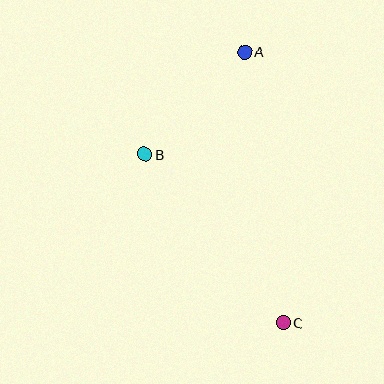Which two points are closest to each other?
Points A and B are closest to each other.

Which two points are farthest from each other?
Points A and C are farthest from each other.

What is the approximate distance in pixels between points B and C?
The distance between B and C is approximately 218 pixels.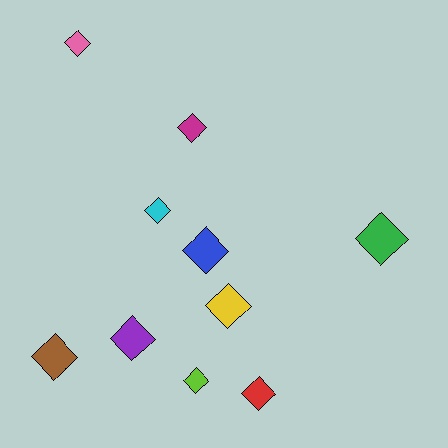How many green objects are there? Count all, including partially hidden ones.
There is 1 green object.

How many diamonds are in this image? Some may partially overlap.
There are 10 diamonds.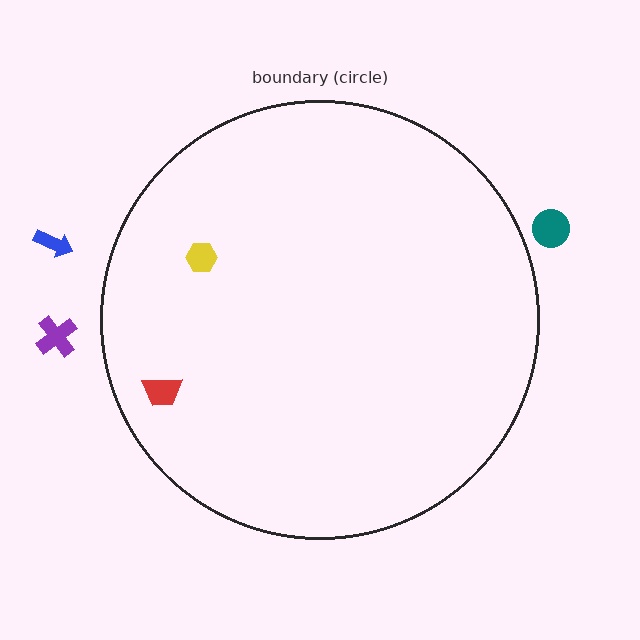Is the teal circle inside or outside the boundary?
Outside.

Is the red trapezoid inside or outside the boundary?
Inside.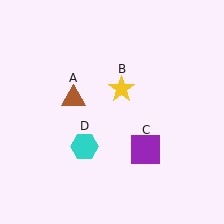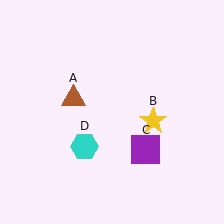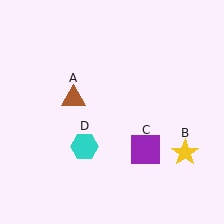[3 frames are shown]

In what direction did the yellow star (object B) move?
The yellow star (object B) moved down and to the right.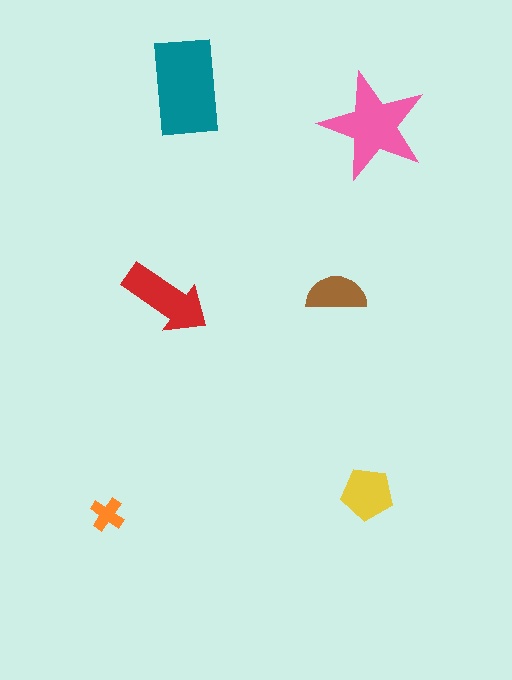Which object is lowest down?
The orange cross is bottommost.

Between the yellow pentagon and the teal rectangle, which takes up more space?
The teal rectangle.